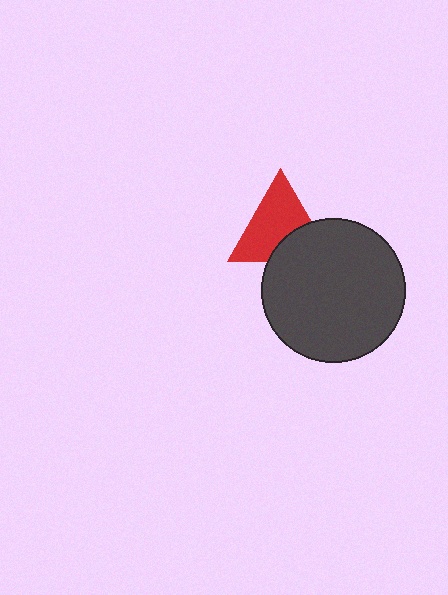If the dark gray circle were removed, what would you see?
You would see the complete red triangle.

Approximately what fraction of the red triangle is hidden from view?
Roughly 32% of the red triangle is hidden behind the dark gray circle.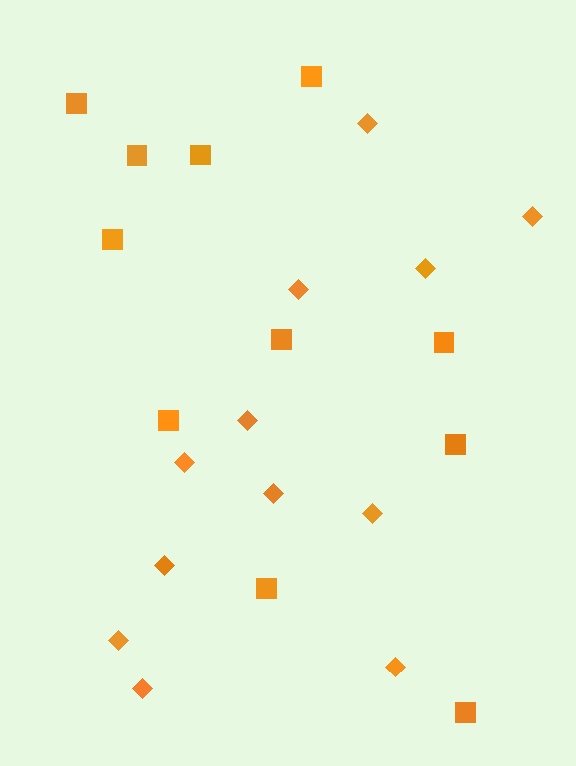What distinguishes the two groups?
There are 2 groups: one group of squares (11) and one group of diamonds (12).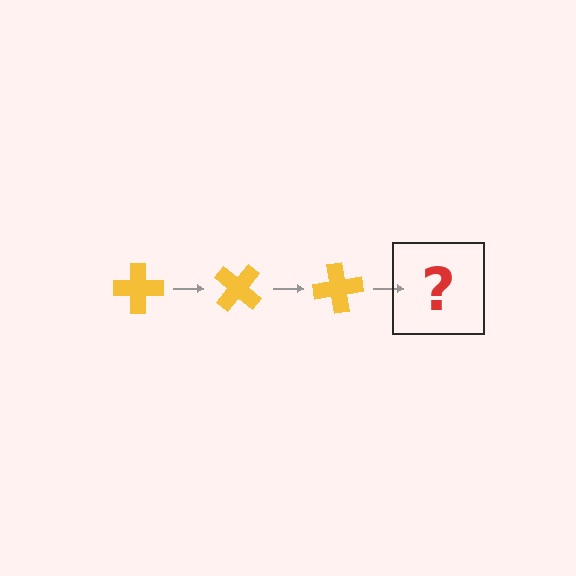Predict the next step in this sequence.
The next step is a yellow cross rotated 120 degrees.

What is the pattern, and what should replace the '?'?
The pattern is that the cross rotates 40 degrees each step. The '?' should be a yellow cross rotated 120 degrees.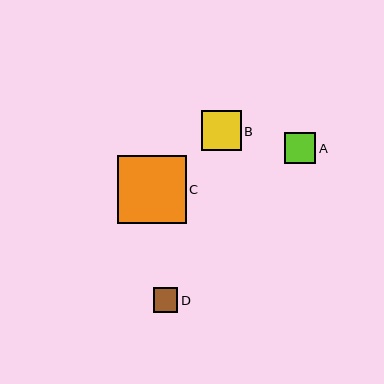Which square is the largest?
Square C is the largest with a size of approximately 68 pixels.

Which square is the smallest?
Square D is the smallest with a size of approximately 25 pixels.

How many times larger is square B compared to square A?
Square B is approximately 1.3 times the size of square A.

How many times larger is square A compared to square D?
Square A is approximately 1.2 times the size of square D.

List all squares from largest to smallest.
From largest to smallest: C, B, A, D.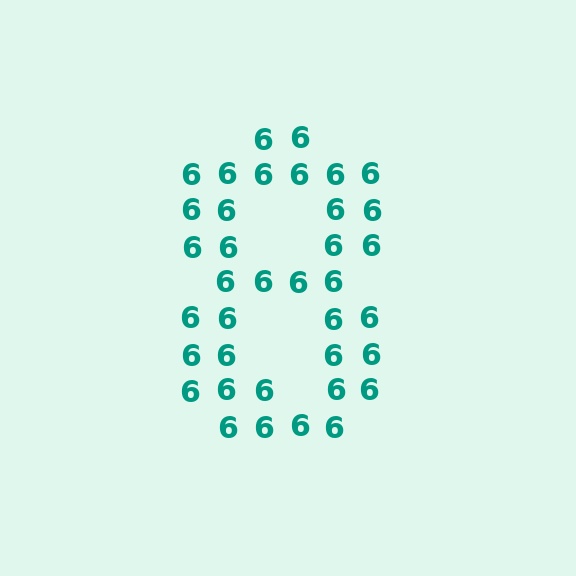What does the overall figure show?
The overall figure shows the digit 8.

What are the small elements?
The small elements are digit 6's.